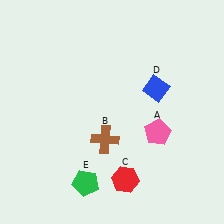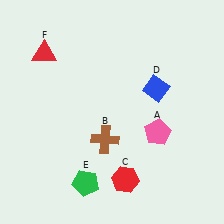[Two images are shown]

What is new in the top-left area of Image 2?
A red triangle (F) was added in the top-left area of Image 2.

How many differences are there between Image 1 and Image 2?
There is 1 difference between the two images.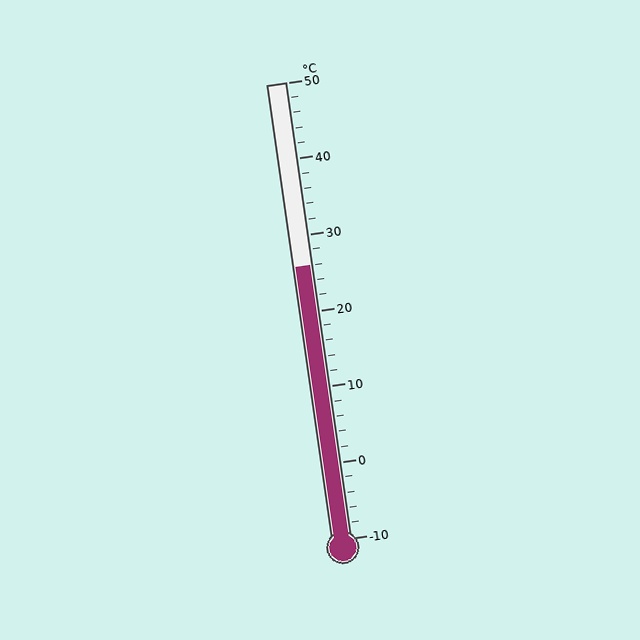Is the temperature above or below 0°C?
The temperature is above 0°C.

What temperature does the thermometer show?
The thermometer shows approximately 26°C.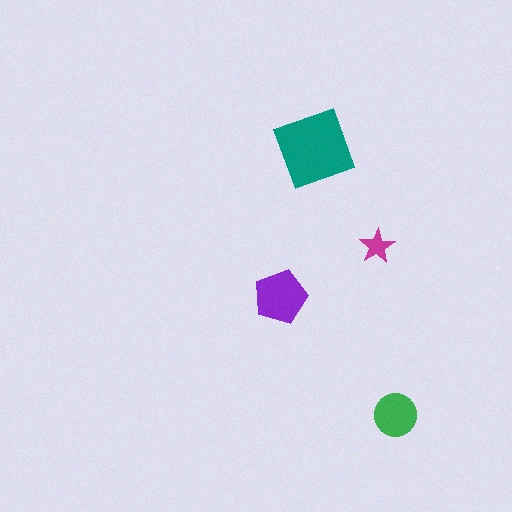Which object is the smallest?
The magenta star.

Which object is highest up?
The teal square is topmost.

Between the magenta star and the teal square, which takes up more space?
The teal square.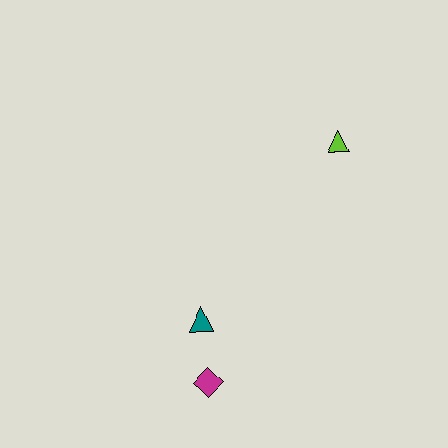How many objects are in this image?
There are 3 objects.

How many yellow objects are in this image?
There are no yellow objects.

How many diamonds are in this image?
There is 1 diamond.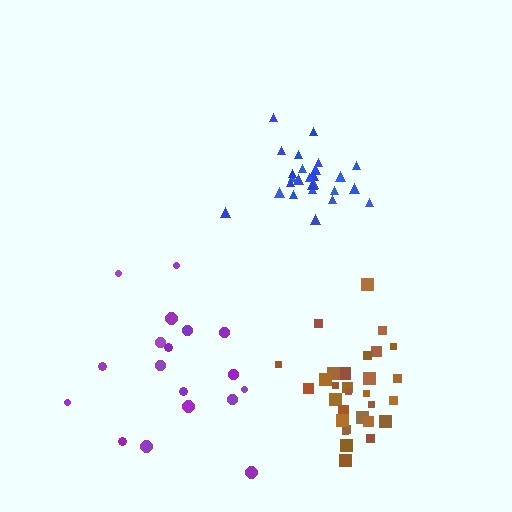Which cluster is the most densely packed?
Blue.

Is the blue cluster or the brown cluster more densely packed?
Blue.